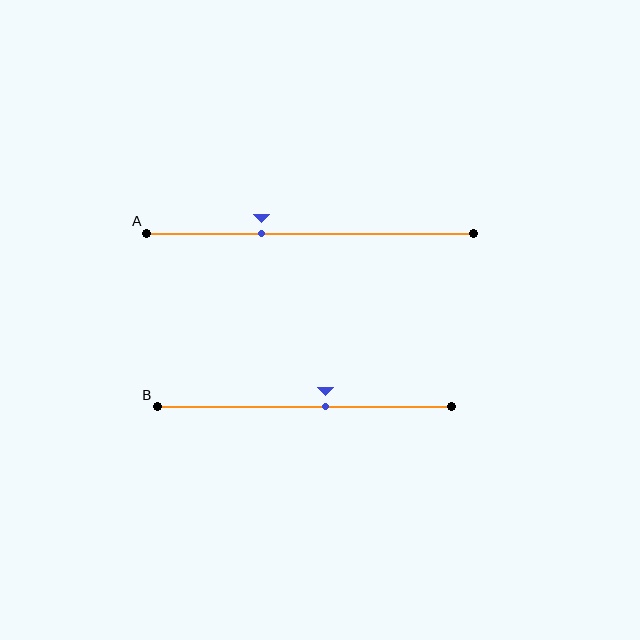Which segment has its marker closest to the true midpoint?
Segment B has its marker closest to the true midpoint.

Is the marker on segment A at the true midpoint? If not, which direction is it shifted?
No, the marker on segment A is shifted to the left by about 15% of the segment length.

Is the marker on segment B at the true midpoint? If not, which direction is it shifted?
No, the marker on segment B is shifted to the right by about 7% of the segment length.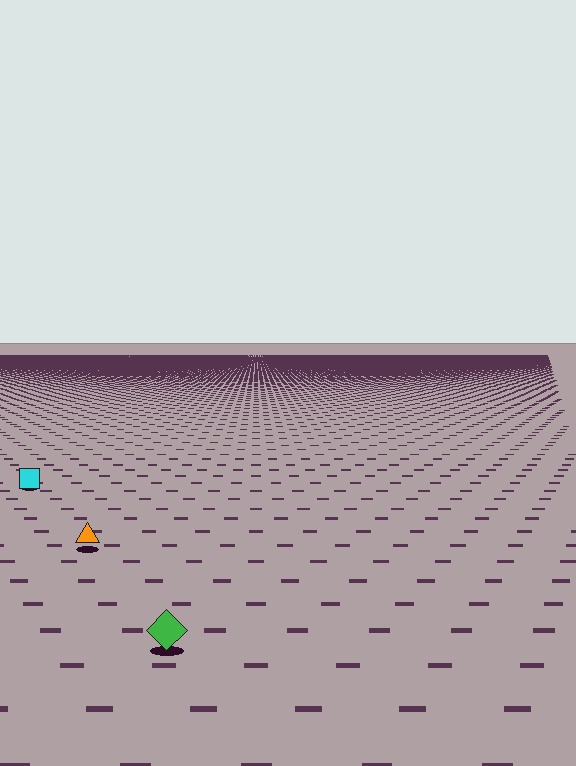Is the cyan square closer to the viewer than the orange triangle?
No. The orange triangle is closer — you can tell from the texture gradient: the ground texture is coarser near it.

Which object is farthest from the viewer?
The cyan square is farthest from the viewer. It appears smaller and the ground texture around it is denser.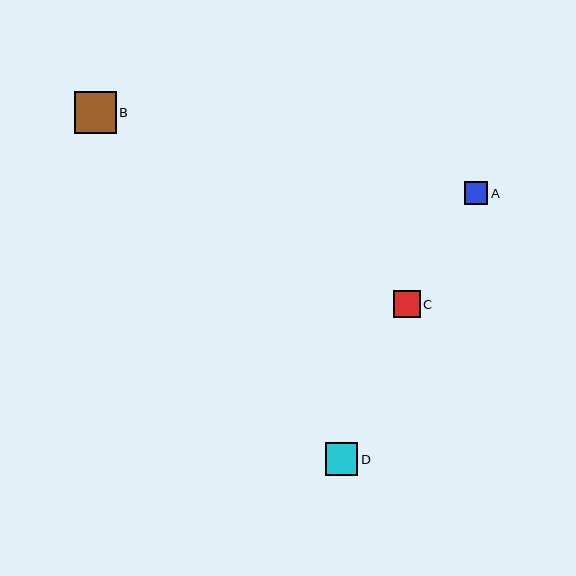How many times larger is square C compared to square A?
Square C is approximately 1.2 times the size of square A.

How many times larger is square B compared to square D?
Square B is approximately 1.3 times the size of square D.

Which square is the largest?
Square B is the largest with a size of approximately 42 pixels.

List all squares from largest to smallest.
From largest to smallest: B, D, C, A.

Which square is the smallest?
Square A is the smallest with a size of approximately 23 pixels.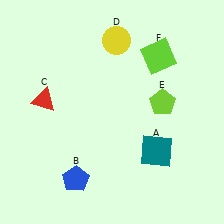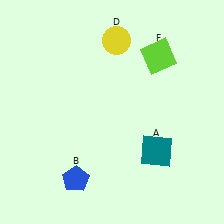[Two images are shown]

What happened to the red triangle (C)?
The red triangle (C) was removed in Image 2. It was in the top-left area of Image 1.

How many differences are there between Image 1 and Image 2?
There are 2 differences between the two images.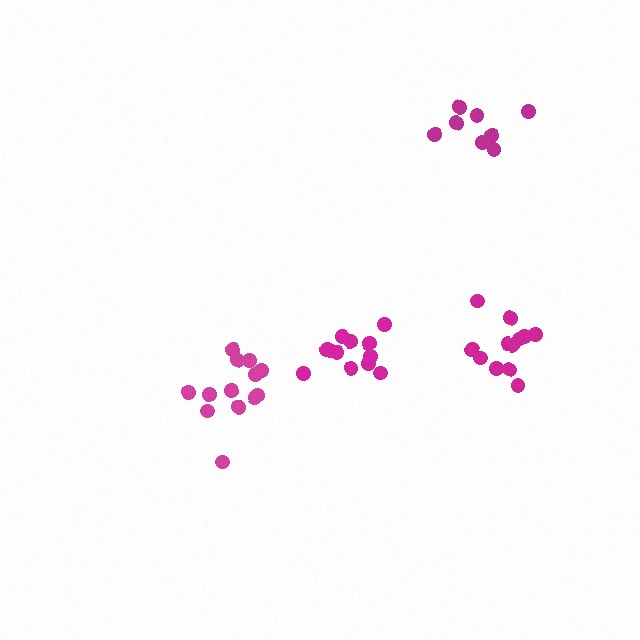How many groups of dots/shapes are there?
There are 4 groups.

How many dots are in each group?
Group 1: 8 dots, Group 2: 12 dots, Group 3: 13 dots, Group 4: 12 dots (45 total).